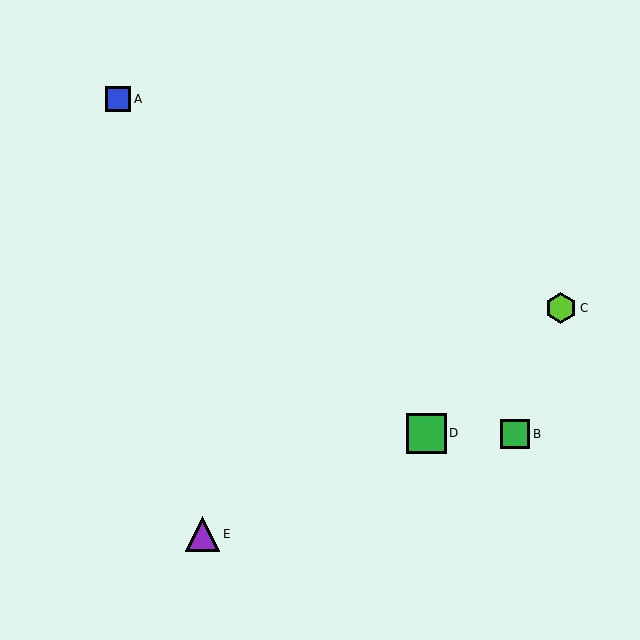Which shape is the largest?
The green square (labeled D) is the largest.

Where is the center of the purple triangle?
The center of the purple triangle is at (203, 534).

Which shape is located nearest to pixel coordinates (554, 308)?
The lime hexagon (labeled C) at (561, 308) is nearest to that location.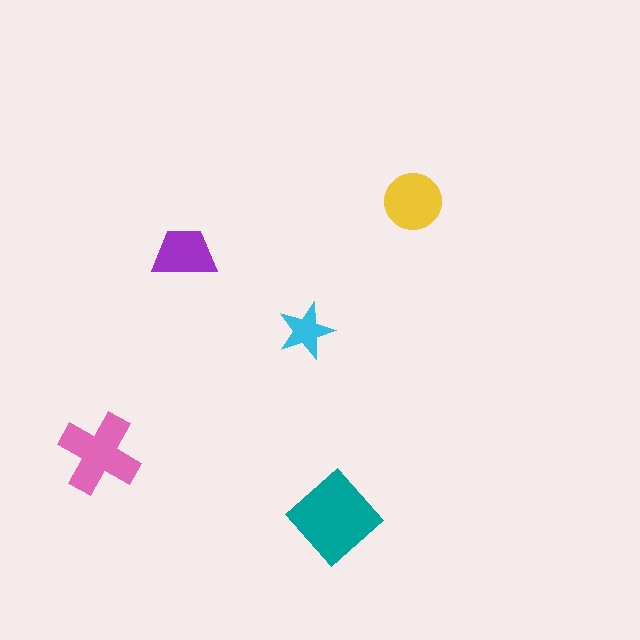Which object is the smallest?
The cyan star.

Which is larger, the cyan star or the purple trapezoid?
The purple trapezoid.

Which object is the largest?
The teal diamond.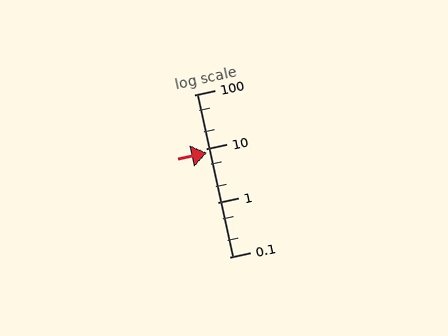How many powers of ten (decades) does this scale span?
The scale spans 3 decades, from 0.1 to 100.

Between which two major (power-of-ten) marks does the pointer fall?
The pointer is between 1 and 10.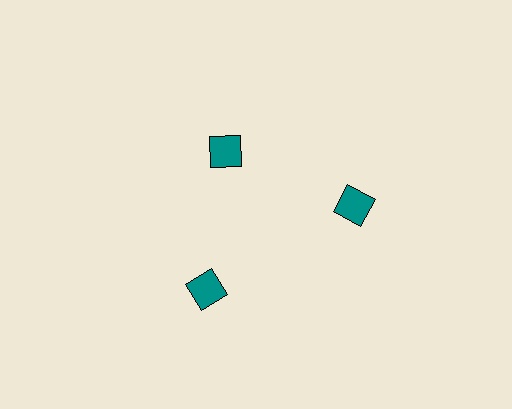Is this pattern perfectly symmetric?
No. The 3 teal diamonds are arranged in a ring, but one element near the 11 o'clock position is pulled inward toward the center, breaking the 3-fold rotational symmetry.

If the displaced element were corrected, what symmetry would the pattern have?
It would have 3-fold rotational symmetry — the pattern would map onto itself every 120 degrees.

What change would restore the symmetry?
The symmetry would be restored by moving it outward, back onto the ring so that all 3 diamonds sit at equal angles and equal distance from the center.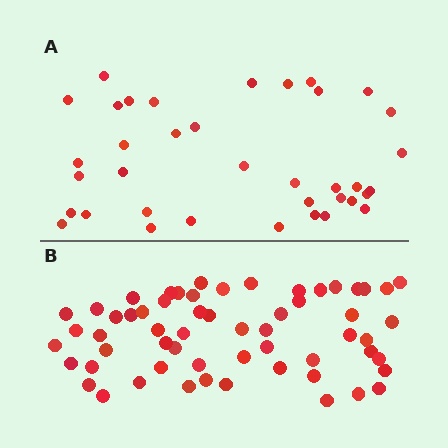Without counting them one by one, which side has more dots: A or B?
Region B (the bottom region) has more dots.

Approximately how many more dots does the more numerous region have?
Region B has approximately 20 more dots than region A.